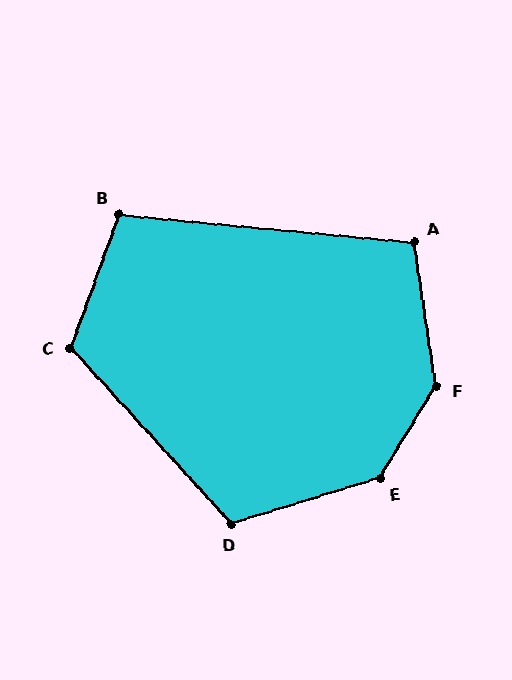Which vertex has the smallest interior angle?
A, at approximately 104 degrees.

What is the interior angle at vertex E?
Approximately 138 degrees (obtuse).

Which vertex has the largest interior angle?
F, at approximately 140 degrees.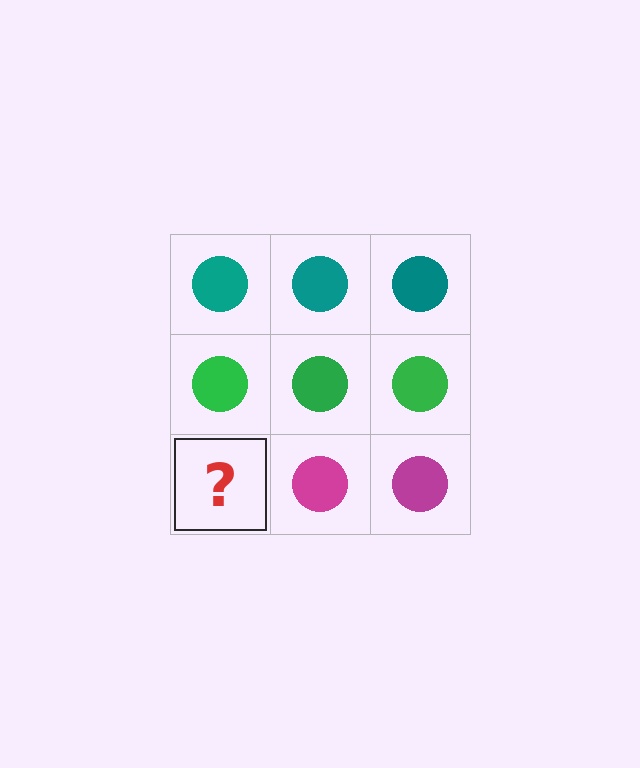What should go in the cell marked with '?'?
The missing cell should contain a magenta circle.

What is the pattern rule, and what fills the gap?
The rule is that each row has a consistent color. The gap should be filled with a magenta circle.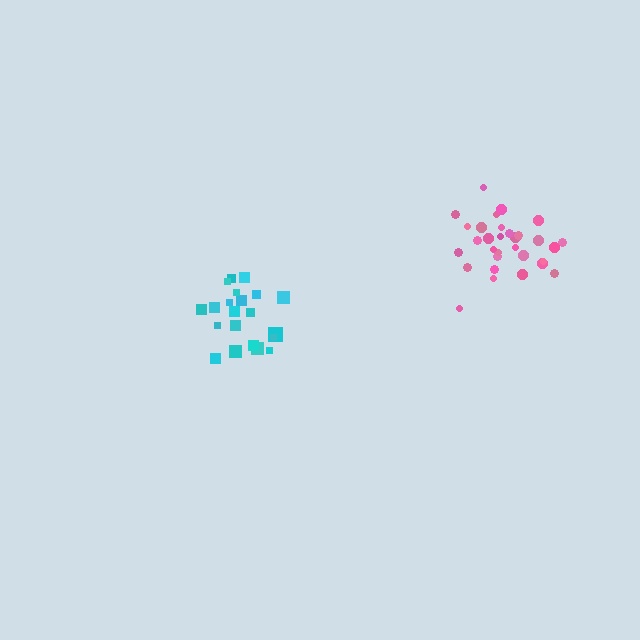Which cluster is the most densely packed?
Cyan.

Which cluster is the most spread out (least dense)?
Pink.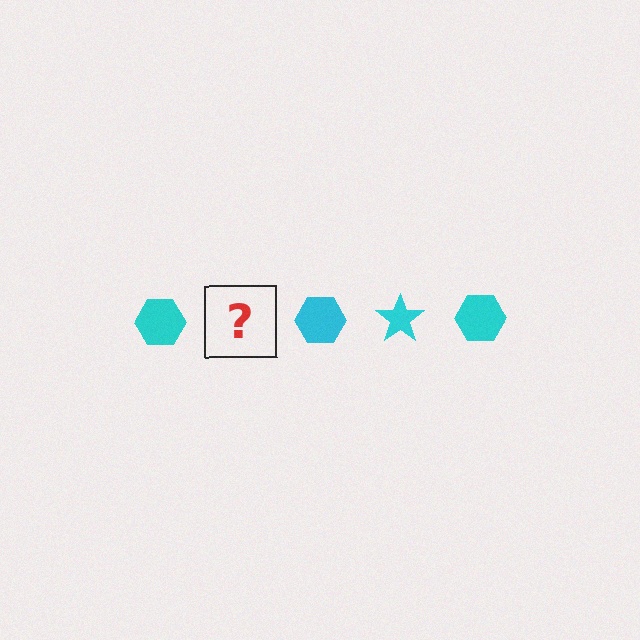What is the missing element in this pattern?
The missing element is a cyan star.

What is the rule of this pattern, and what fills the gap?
The rule is that the pattern cycles through hexagon, star shapes in cyan. The gap should be filled with a cyan star.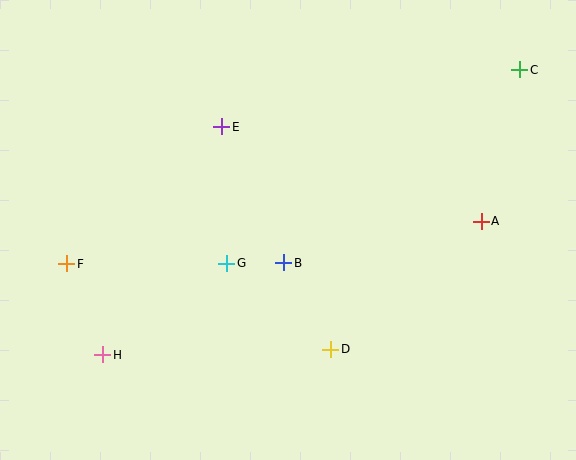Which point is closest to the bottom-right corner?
Point A is closest to the bottom-right corner.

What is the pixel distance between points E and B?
The distance between E and B is 149 pixels.